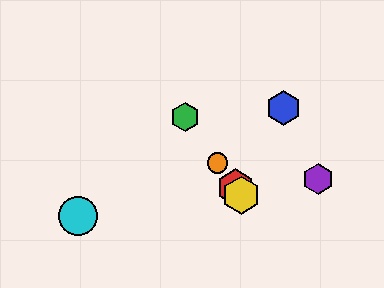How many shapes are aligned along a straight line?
4 shapes (the red hexagon, the green hexagon, the yellow hexagon, the orange circle) are aligned along a straight line.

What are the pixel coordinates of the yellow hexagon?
The yellow hexagon is at (241, 195).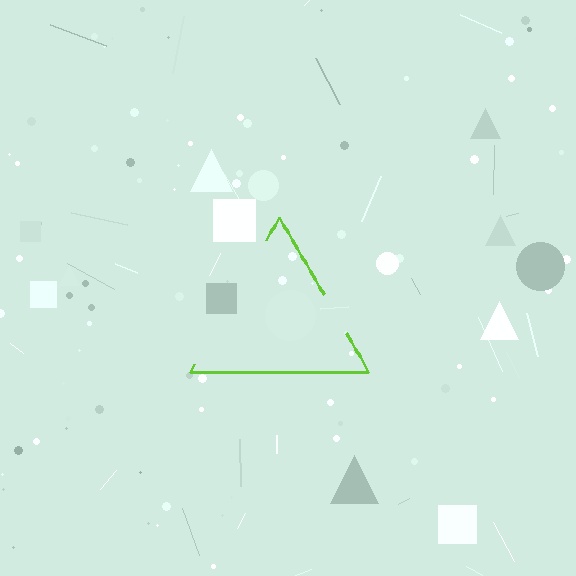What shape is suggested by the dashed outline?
The dashed outline suggests a triangle.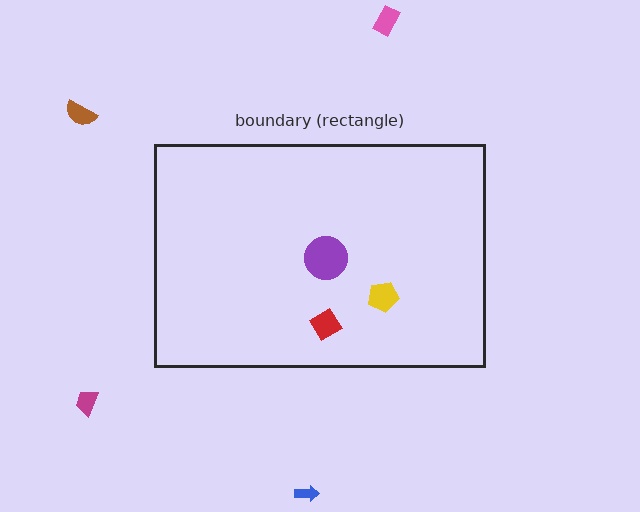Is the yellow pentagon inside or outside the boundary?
Inside.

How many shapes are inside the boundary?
3 inside, 4 outside.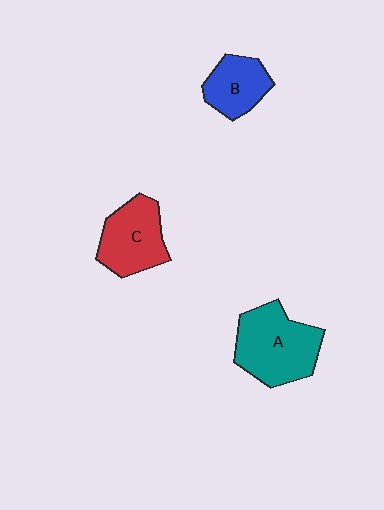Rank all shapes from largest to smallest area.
From largest to smallest: A (teal), C (red), B (blue).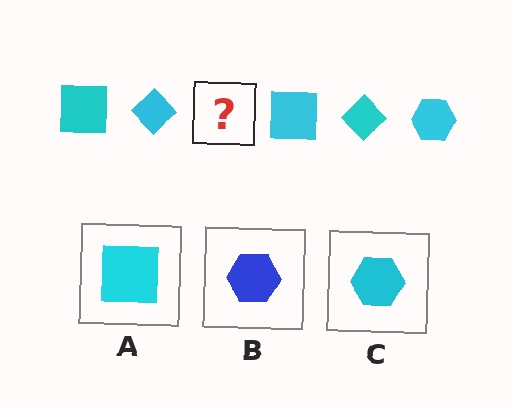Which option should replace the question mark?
Option C.